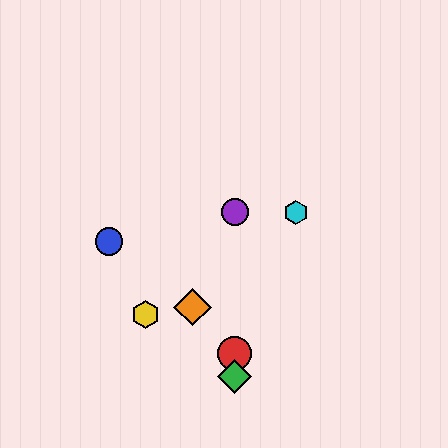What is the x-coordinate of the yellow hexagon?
The yellow hexagon is at x≈145.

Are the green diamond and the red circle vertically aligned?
Yes, both are at x≈235.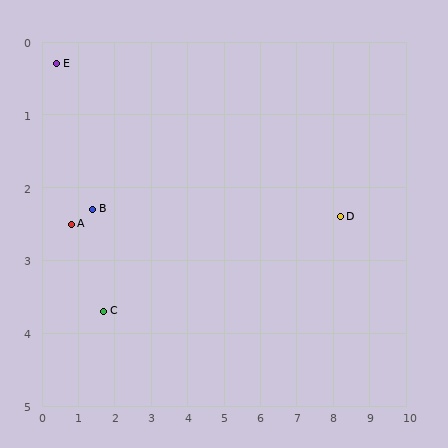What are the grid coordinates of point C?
Point C is at approximately (1.7, 3.7).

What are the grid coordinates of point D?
Point D is at approximately (8.2, 2.4).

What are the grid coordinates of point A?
Point A is at approximately (0.8, 2.5).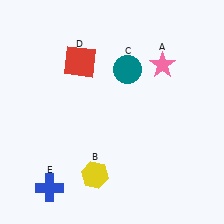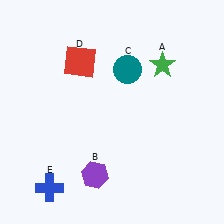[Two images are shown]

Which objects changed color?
A changed from pink to green. B changed from yellow to purple.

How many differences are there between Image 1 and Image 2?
There are 2 differences between the two images.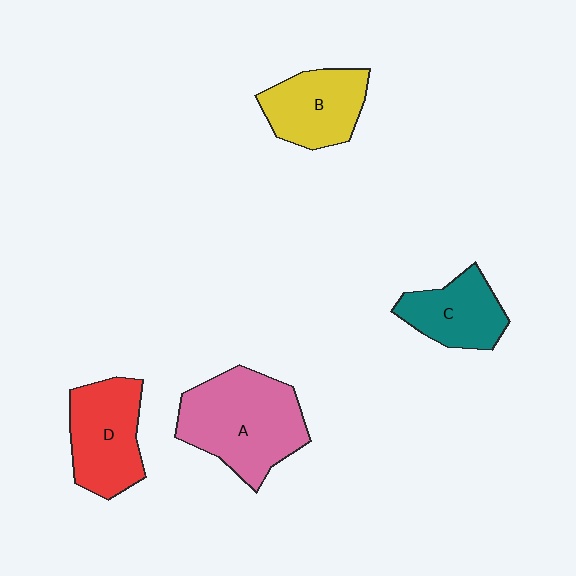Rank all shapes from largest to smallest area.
From largest to smallest: A (pink), D (red), B (yellow), C (teal).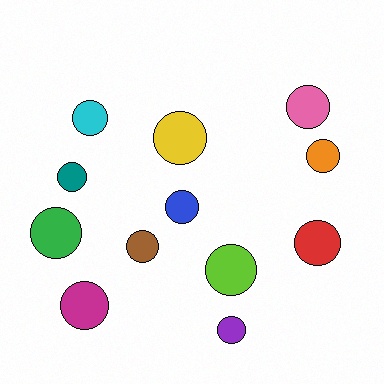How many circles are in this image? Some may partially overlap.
There are 12 circles.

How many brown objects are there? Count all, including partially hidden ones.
There is 1 brown object.